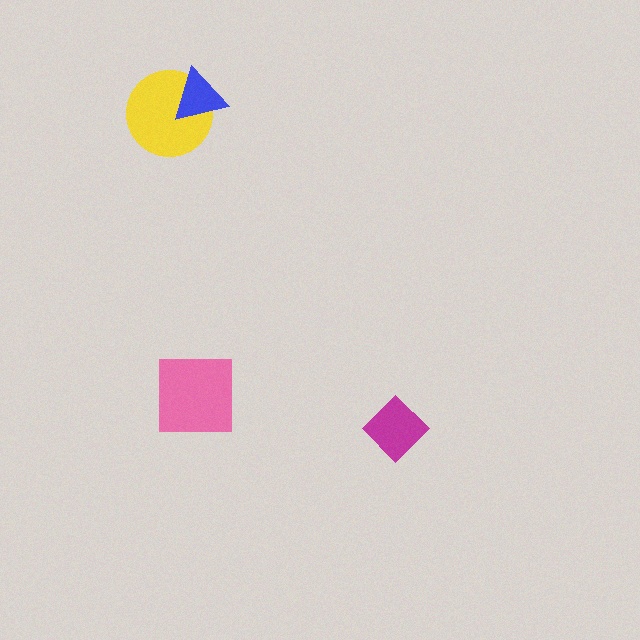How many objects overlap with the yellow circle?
1 object overlaps with the yellow circle.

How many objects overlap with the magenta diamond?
0 objects overlap with the magenta diamond.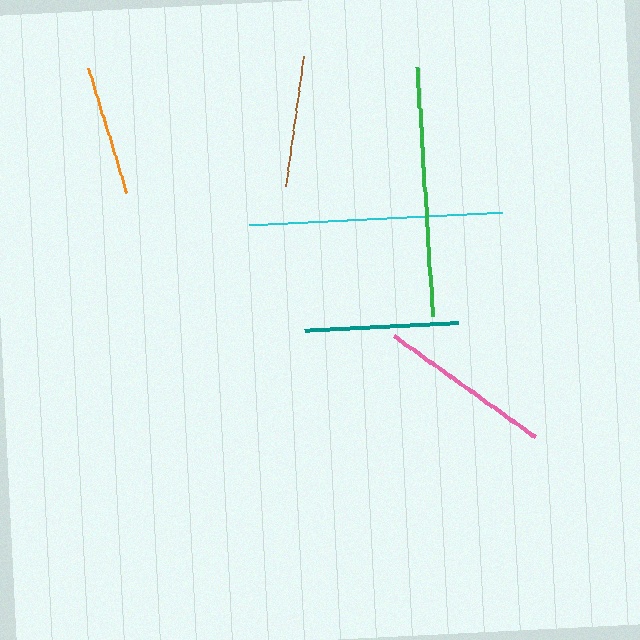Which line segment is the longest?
The cyan line is the longest at approximately 254 pixels.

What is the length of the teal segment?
The teal segment is approximately 154 pixels long.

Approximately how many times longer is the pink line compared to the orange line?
The pink line is approximately 1.3 times the length of the orange line.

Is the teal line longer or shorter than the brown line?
The teal line is longer than the brown line.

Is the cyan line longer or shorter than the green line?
The cyan line is longer than the green line.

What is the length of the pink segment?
The pink segment is approximately 174 pixels long.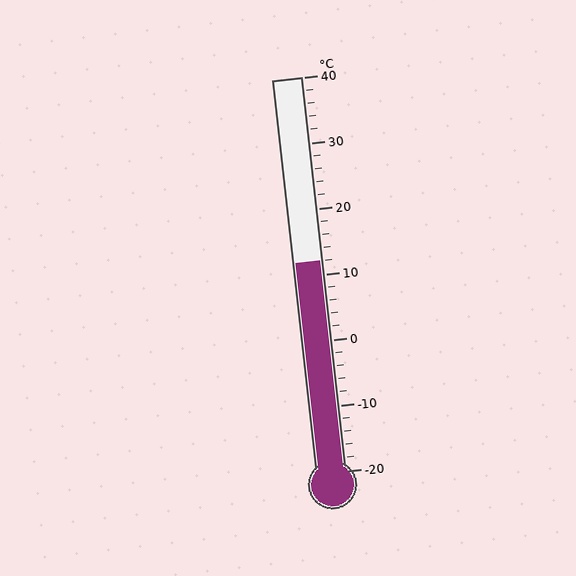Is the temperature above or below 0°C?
The temperature is above 0°C.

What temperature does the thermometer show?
The thermometer shows approximately 12°C.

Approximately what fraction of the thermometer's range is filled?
The thermometer is filled to approximately 55% of its range.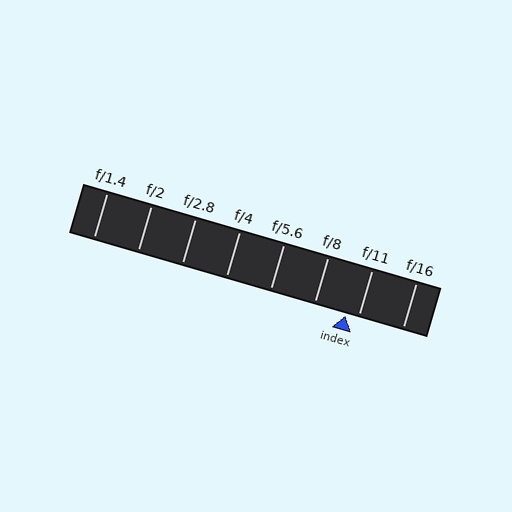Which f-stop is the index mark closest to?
The index mark is closest to f/11.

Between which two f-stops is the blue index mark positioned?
The index mark is between f/8 and f/11.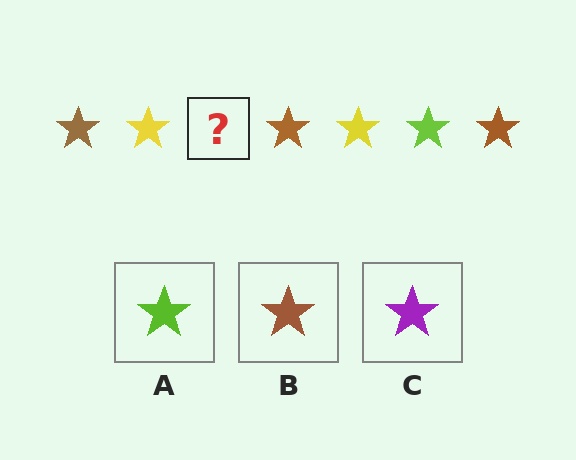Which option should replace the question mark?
Option A.